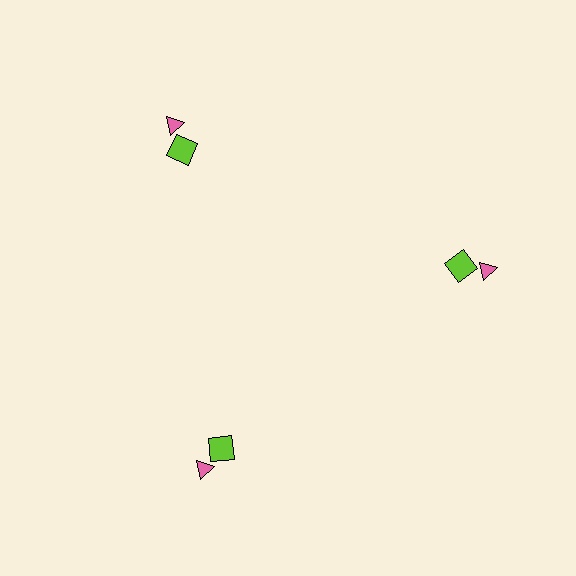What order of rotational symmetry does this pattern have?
This pattern has 3-fold rotational symmetry.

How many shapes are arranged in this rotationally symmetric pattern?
There are 6 shapes, arranged in 3 groups of 2.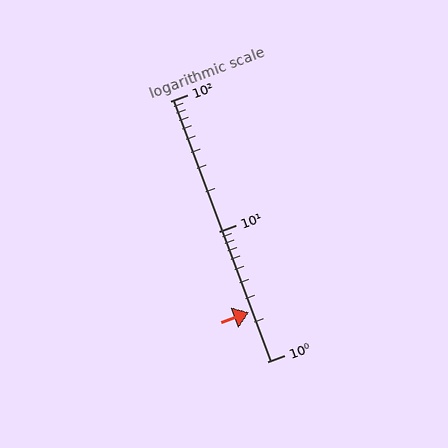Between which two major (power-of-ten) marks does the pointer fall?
The pointer is between 1 and 10.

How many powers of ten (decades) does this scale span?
The scale spans 2 decades, from 1 to 100.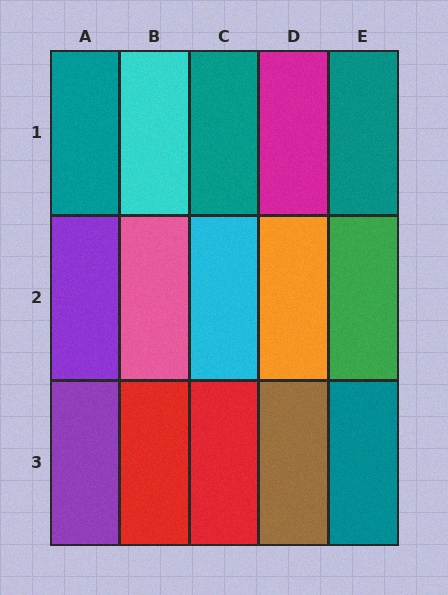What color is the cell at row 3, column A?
Purple.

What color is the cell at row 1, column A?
Teal.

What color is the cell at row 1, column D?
Magenta.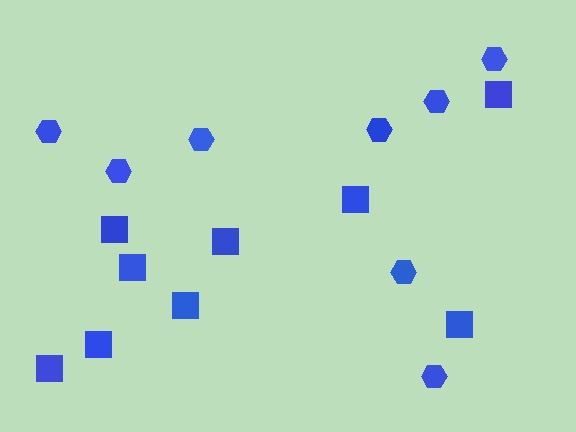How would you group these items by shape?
There are 2 groups: one group of squares (9) and one group of hexagons (8).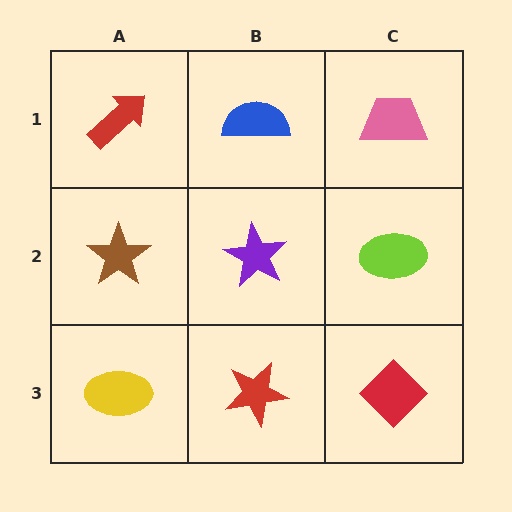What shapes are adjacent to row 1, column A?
A brown star (row 2, column A), a blue semicircle (row 1, column B).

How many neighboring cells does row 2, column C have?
3.